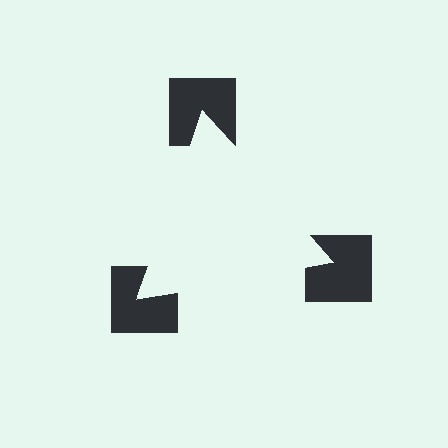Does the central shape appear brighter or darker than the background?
It typically appears slightly brighter than the background, even though no actual brightness change is drawn.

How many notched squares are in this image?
There are 3 — one at each vertex of the illusory triangle.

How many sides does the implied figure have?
3 sides.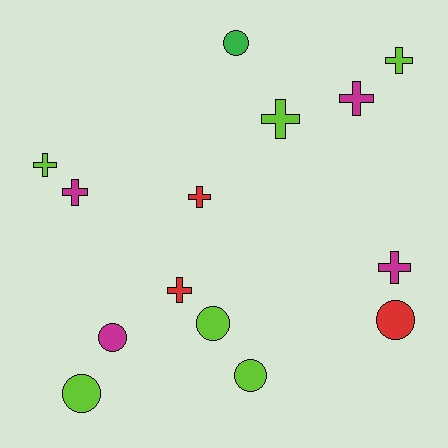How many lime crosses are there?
There are 3 lime crosses.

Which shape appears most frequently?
Cross, with 8 objects.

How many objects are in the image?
There are 14 objects.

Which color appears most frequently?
Lime, with 6 objects.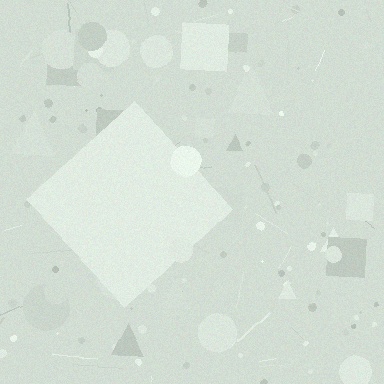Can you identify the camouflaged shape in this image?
The camouflaged shape is a diamond.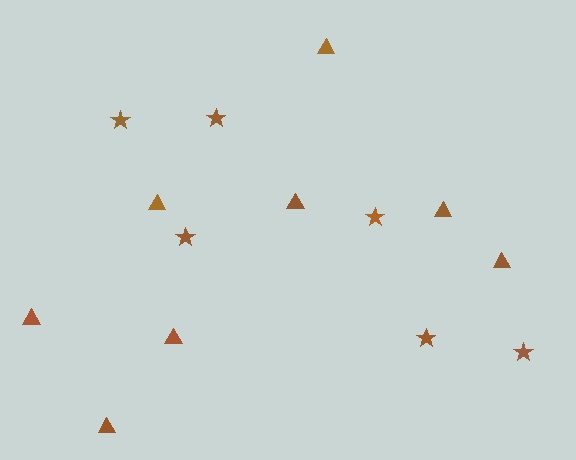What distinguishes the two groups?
There are 2 groups: one group of triangles (8) and one group of stars (6).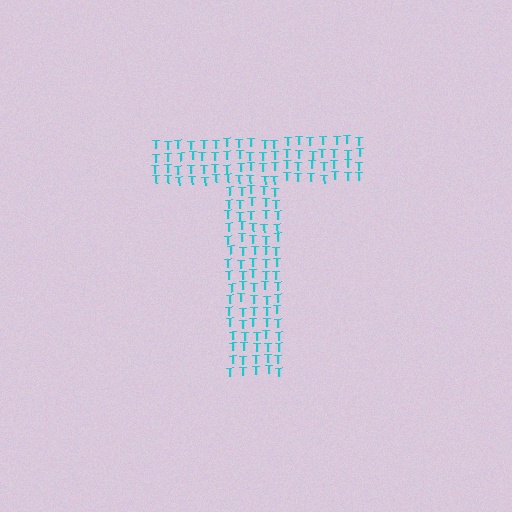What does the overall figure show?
The overall figure shows the letter T.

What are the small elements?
The small elements are letter T's.